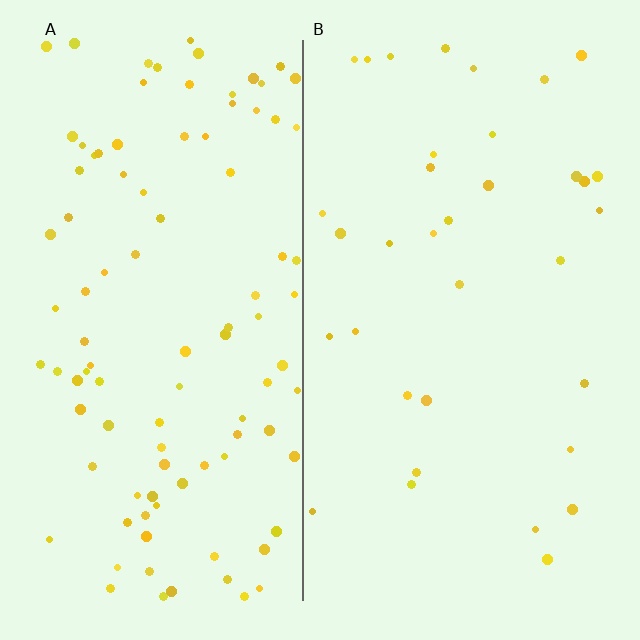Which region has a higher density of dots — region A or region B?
A (the left).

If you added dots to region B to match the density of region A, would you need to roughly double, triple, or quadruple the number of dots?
Approximately triple.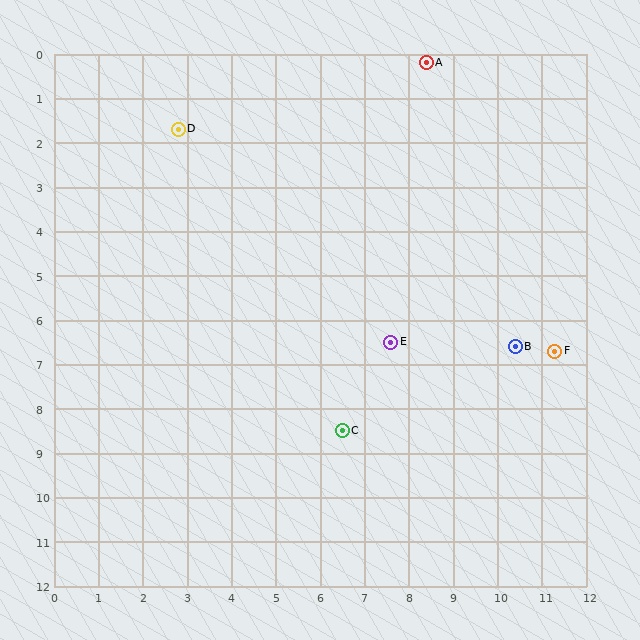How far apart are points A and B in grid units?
Points A and B are about 6.7 grid units apart.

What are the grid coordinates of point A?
Point A is at approximately (8.4, 0.2).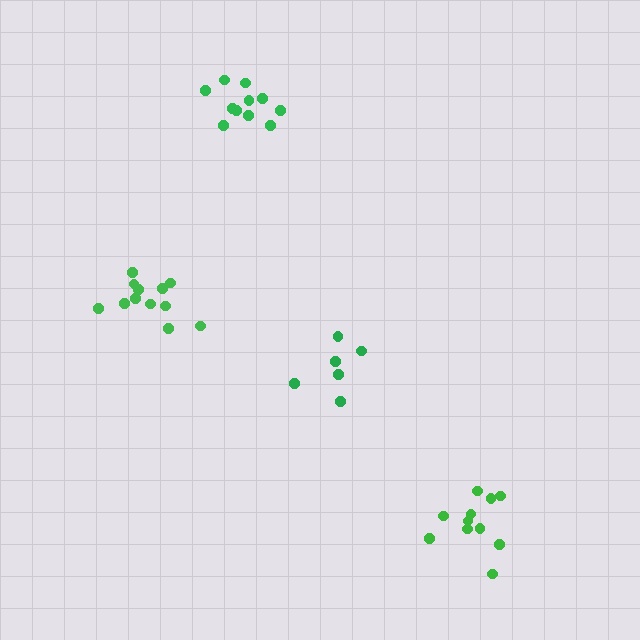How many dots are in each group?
Group 1: 12 dots, Group 2: 11 dots, Group 3: 12 dots, Group 4: 6 dots (41 total).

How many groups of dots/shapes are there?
There are 4 groups.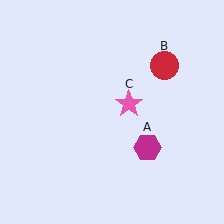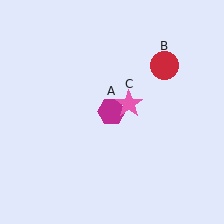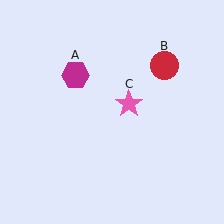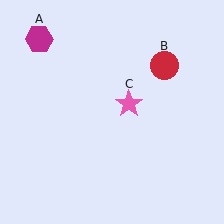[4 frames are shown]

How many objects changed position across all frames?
1 object changed position: magenta hexagon (object A).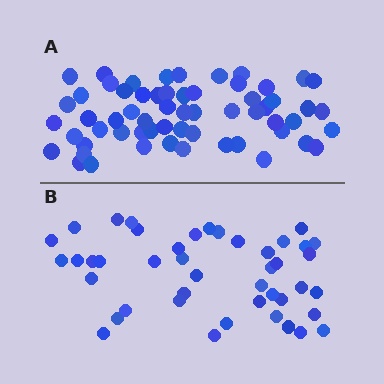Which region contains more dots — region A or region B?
Region A (the top region) has more dots.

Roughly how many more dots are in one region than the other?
Region A has approximately 15 more dots than region B.